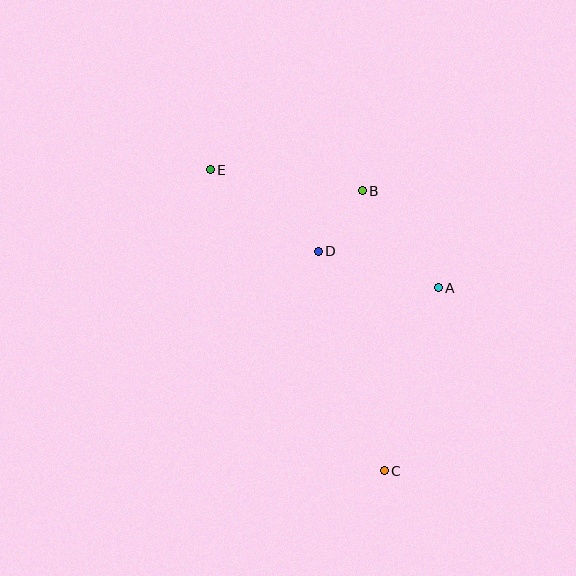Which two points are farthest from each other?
Points C and E are farthest from each other.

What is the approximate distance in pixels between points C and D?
The distance between C and D is approximately 229 pixels.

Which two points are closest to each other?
Points B and D are closest to each other.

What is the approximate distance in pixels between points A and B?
The distance between A and B is approximately 123 pixels.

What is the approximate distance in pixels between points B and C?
The distance between B and C is approximately 281 pixels.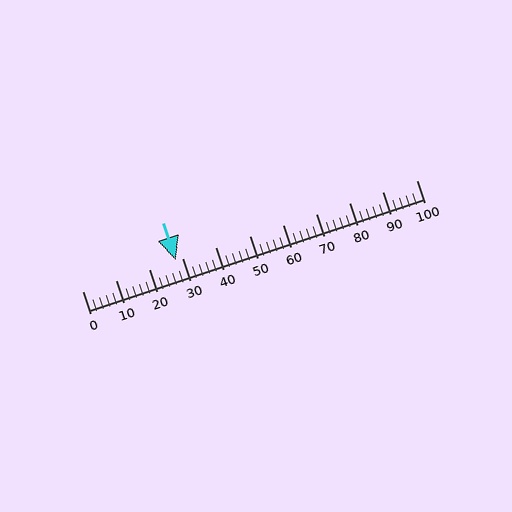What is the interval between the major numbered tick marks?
The major tick marks are spaced 10 units apart.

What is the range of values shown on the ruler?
The ruler shows values from 0 to 100.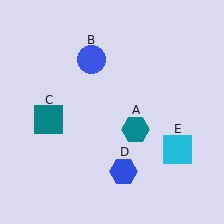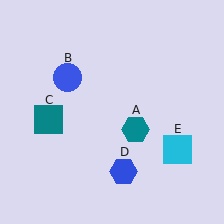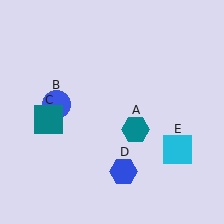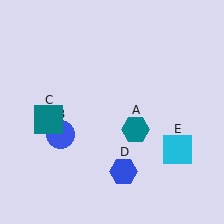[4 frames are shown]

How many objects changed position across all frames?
1 object changed position: blue circle (object B).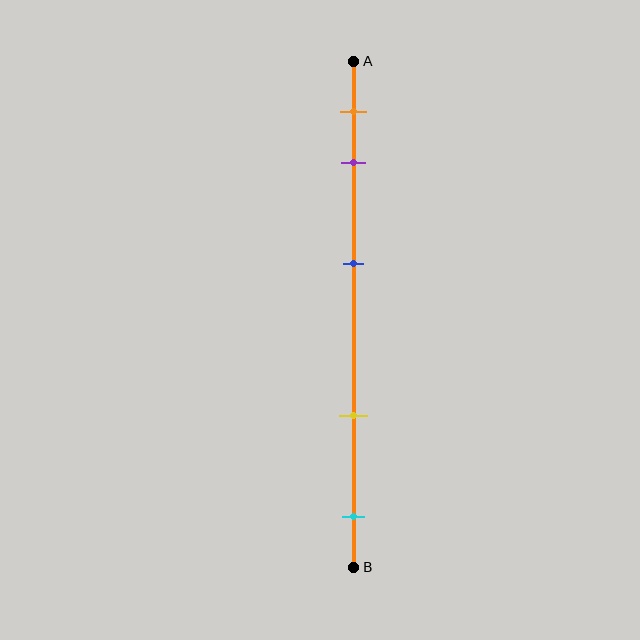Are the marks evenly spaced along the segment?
No, the marks are not evenly spaced.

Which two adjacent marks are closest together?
The orange and purple marks are the closest adjacent pair.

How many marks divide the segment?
There are 5 marks dividing the segment.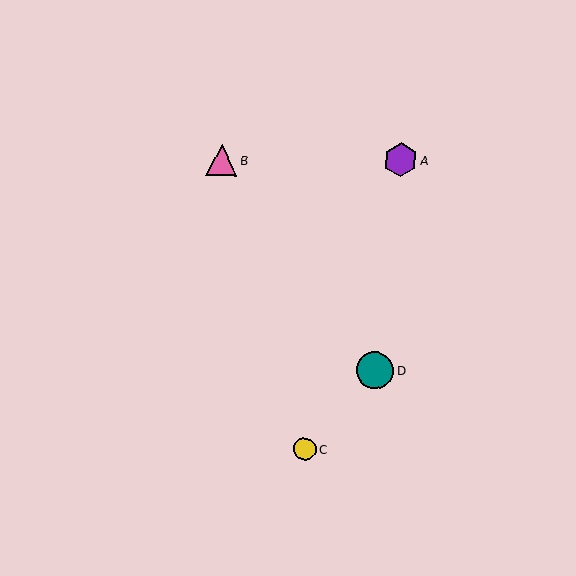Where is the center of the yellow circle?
The center of the yellow circle is at (305, 449).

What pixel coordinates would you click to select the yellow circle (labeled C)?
Click at (305, 449) to select the yellow circle C.